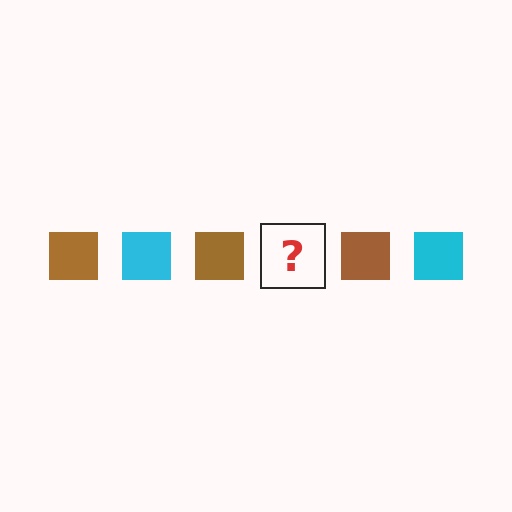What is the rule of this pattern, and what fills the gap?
The rule is that the pattern cycles through brown, cyan squares. The gap should be filled with a cyan square.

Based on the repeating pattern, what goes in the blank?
The blank should be a cyan square.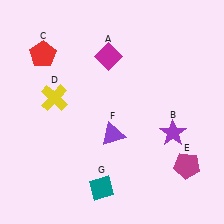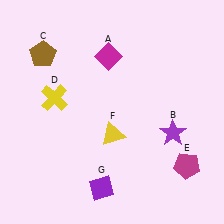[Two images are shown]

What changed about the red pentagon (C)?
In Image 1, C is red. In Image 2, it changed to brown.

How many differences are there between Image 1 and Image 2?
There are 3 differences between the two images.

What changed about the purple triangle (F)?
In Image 1, F is purple. In Image 2, it changed to yellow.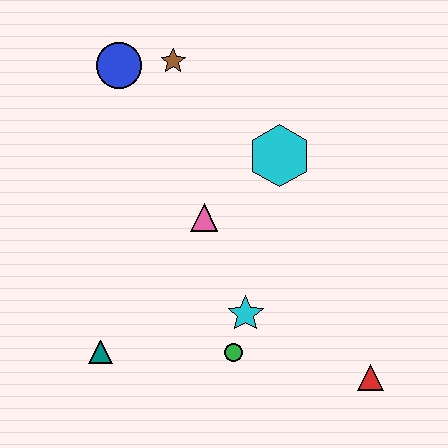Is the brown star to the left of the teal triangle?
No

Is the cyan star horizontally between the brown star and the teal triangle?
No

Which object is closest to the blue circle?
The brown star is closest to the blue circle.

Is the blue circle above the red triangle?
Yes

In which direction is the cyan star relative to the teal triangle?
The cyan star is to the right of the teal triangle.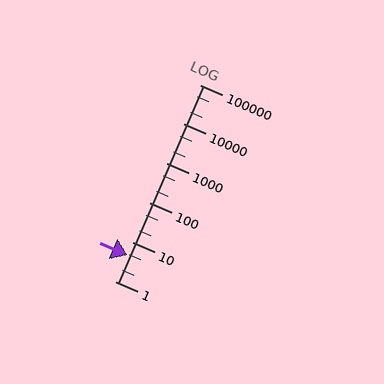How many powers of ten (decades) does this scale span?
The scale spans 5 decades, from 1 to 100000.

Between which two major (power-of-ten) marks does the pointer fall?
The pointer is between 1 and 10.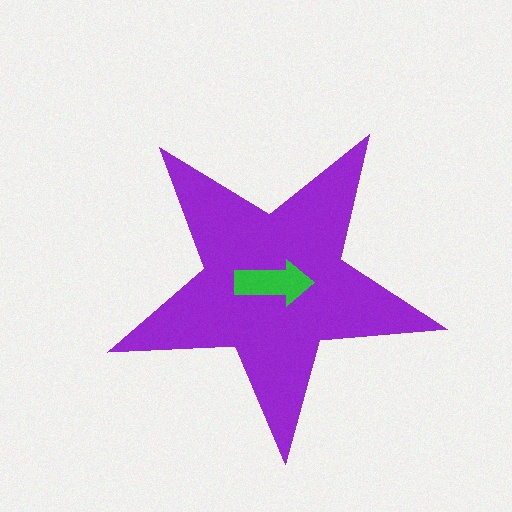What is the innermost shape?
The green arrow.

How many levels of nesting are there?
2.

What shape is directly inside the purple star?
The green arrow.